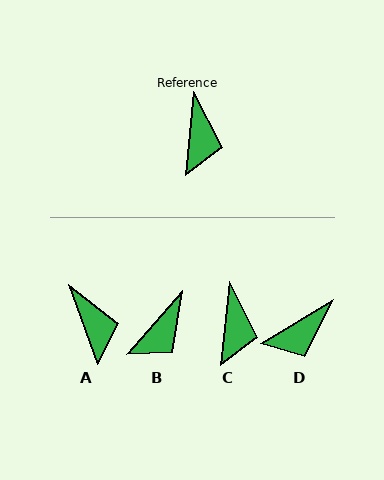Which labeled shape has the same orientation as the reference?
C.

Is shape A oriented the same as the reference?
No, it is off by about 26 degrees.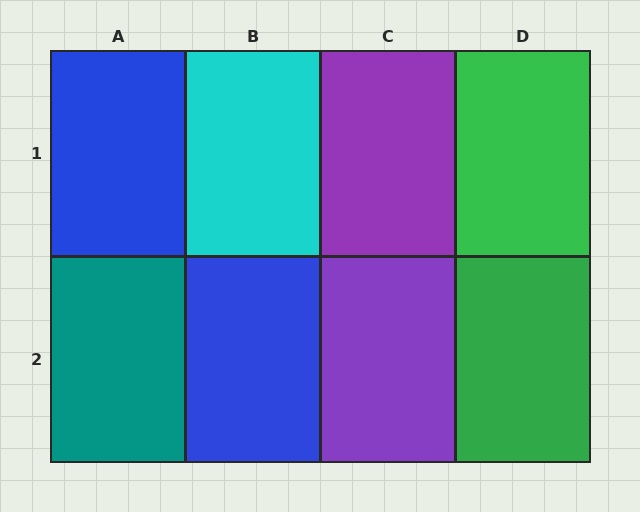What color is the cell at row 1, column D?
Green.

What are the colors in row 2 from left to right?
Teal, blue, purple, green.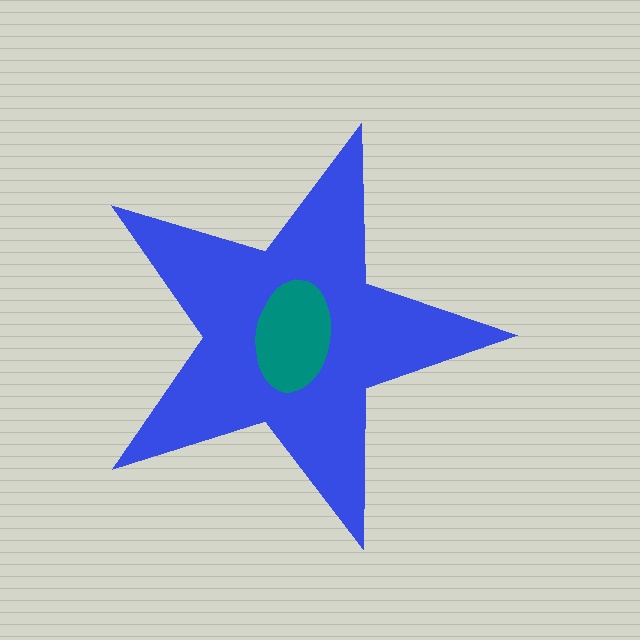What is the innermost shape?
The teal ellipse.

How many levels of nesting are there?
2.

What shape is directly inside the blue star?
The teal ellipse.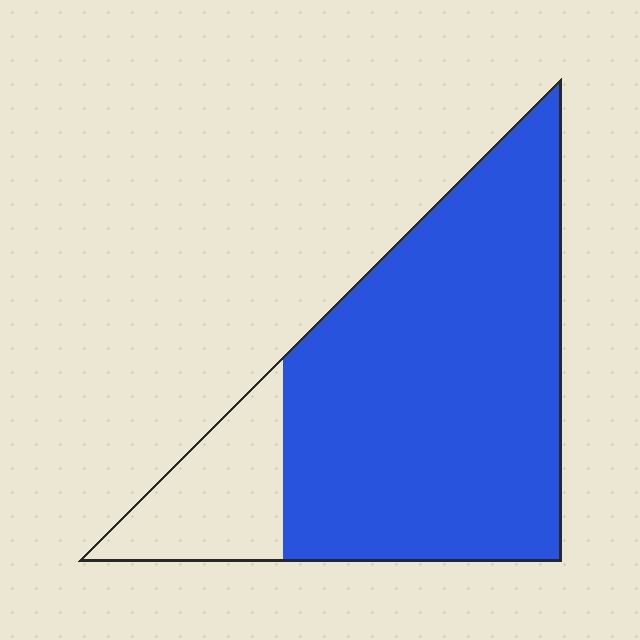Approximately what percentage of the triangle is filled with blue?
Approximately 80%.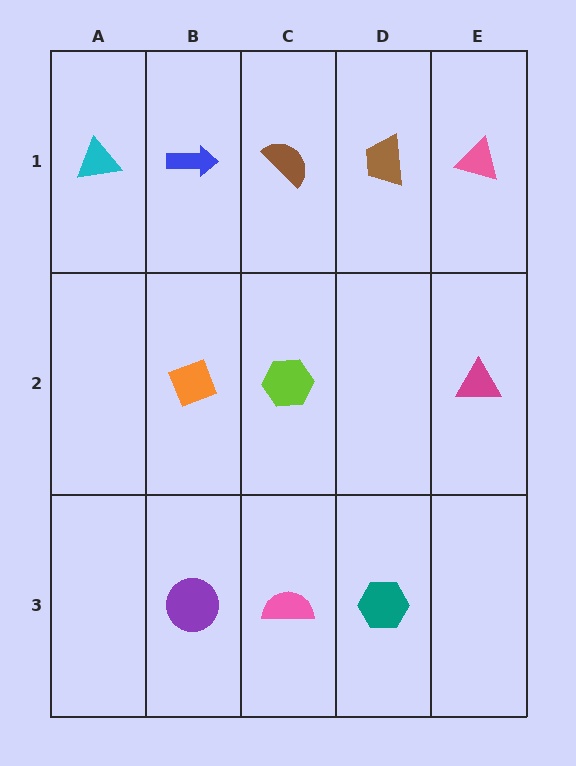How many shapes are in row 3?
3 shapes.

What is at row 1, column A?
A cyan triangle.